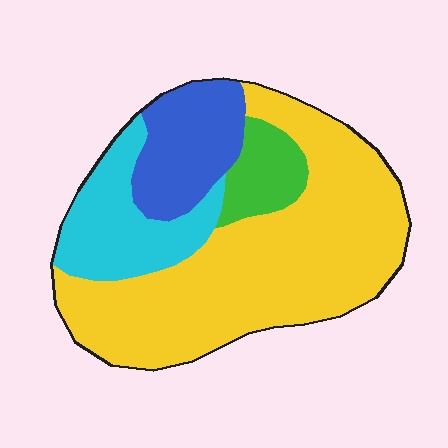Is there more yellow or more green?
Yellow.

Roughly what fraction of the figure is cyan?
Cyan covers around 20% of the figure.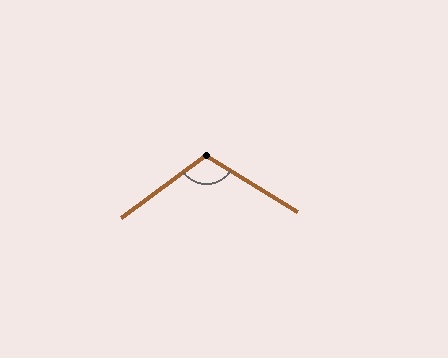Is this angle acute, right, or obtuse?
It is obtuse.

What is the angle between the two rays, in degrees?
Approximately 112 degrees.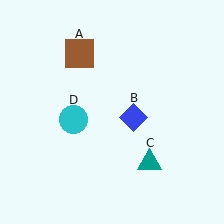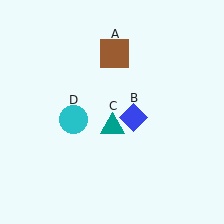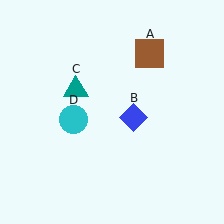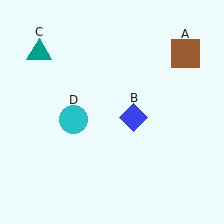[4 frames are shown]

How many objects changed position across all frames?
2 objects changed position: brown square (object A), teal triangle (object C).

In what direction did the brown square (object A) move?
The brown square (object A) moved right.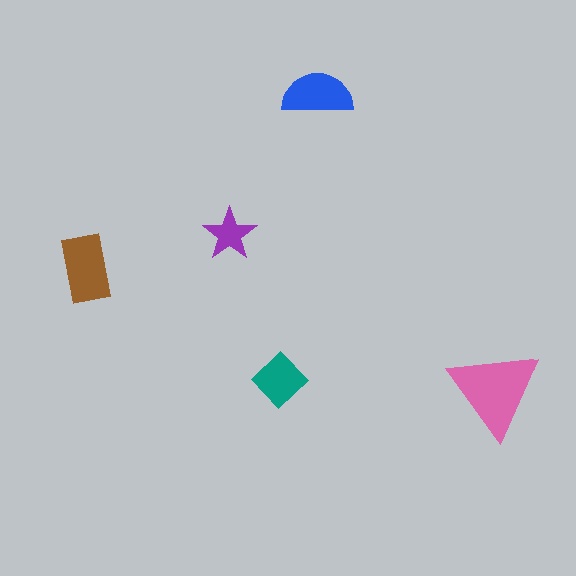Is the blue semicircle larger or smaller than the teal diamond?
Larger.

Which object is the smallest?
The purple star.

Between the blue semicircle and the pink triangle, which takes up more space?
The pink triangle.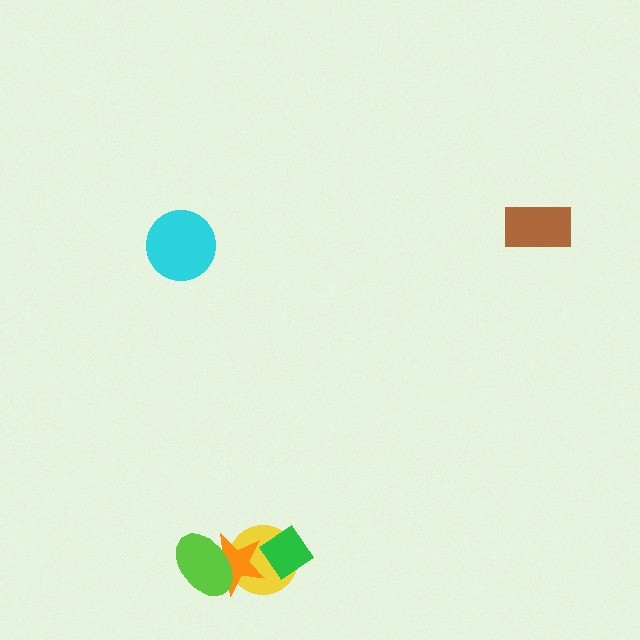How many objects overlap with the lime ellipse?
2 objects overlap with the lime ellipse.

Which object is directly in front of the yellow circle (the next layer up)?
The green diamond is directly in front of the yellow circle.